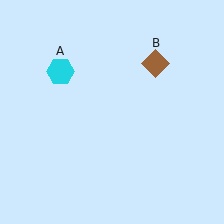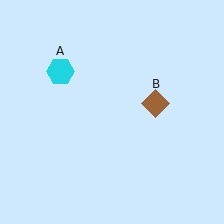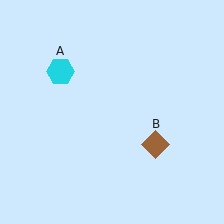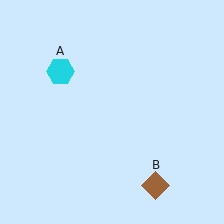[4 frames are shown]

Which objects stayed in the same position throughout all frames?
Cyan hexagon (object A) remained stationary.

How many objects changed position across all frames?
1 object changed position: brown diamond (object B).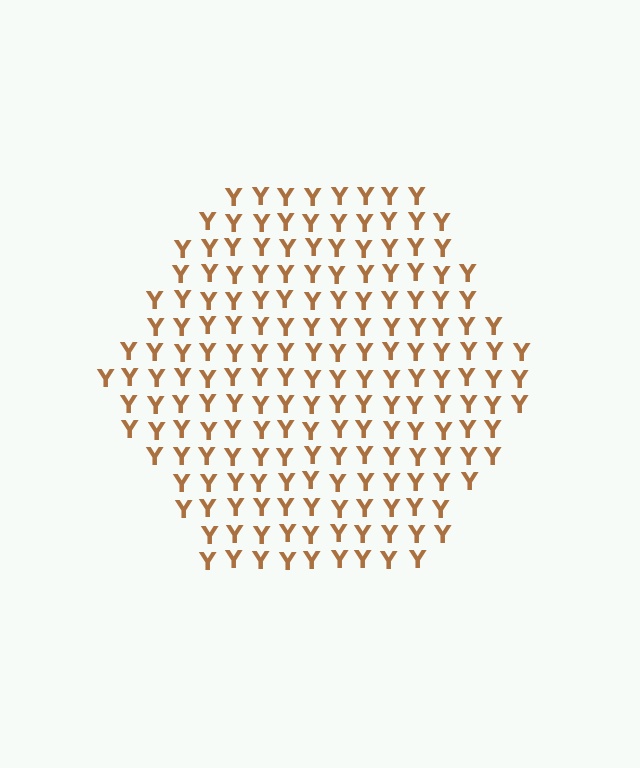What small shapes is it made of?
It is made of small letter Y's.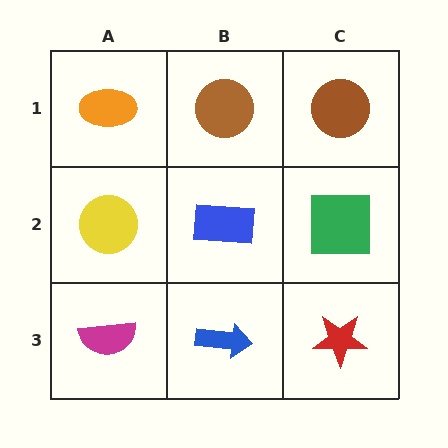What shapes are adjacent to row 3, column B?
A blue rectangle (row 2, column B), a magenta semicircle (row 3, column A), a red star (row 3, column C).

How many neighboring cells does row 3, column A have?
2.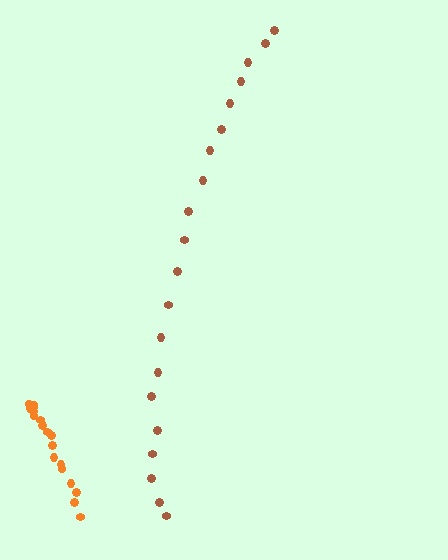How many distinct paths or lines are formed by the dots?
There are 2 distinct paths.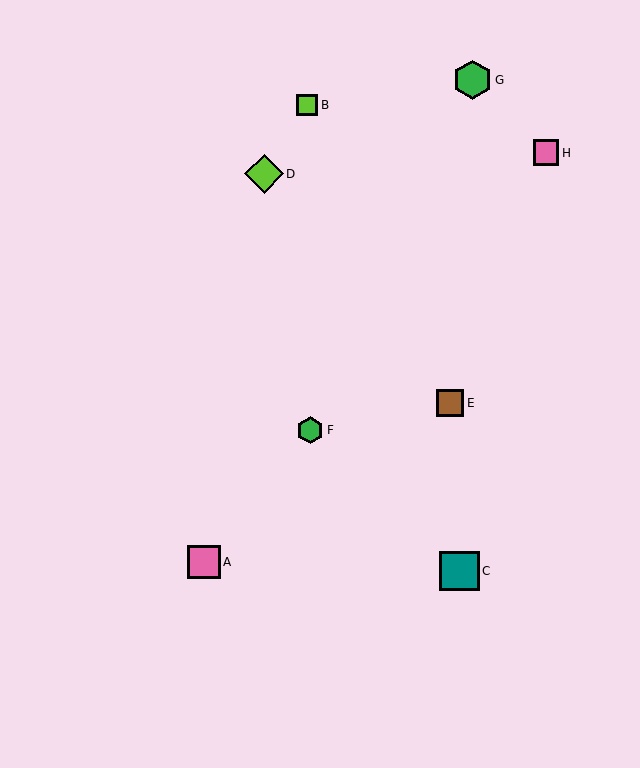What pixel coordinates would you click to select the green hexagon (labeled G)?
Click at (473, 80) to select the green hexagon G.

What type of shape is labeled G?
Shape G is a green hexagon.